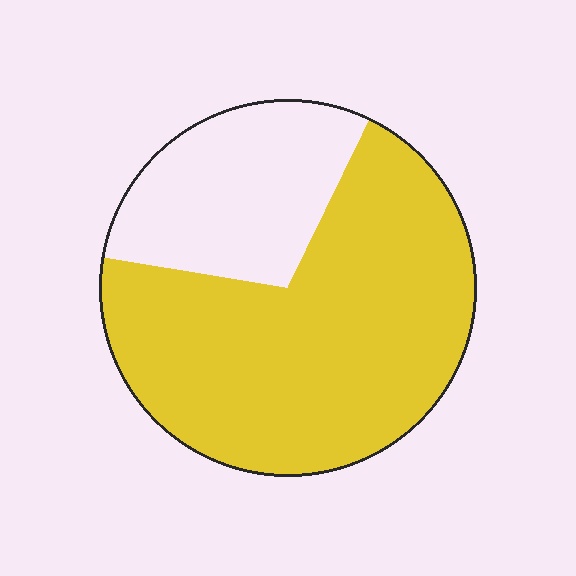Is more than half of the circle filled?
Yes.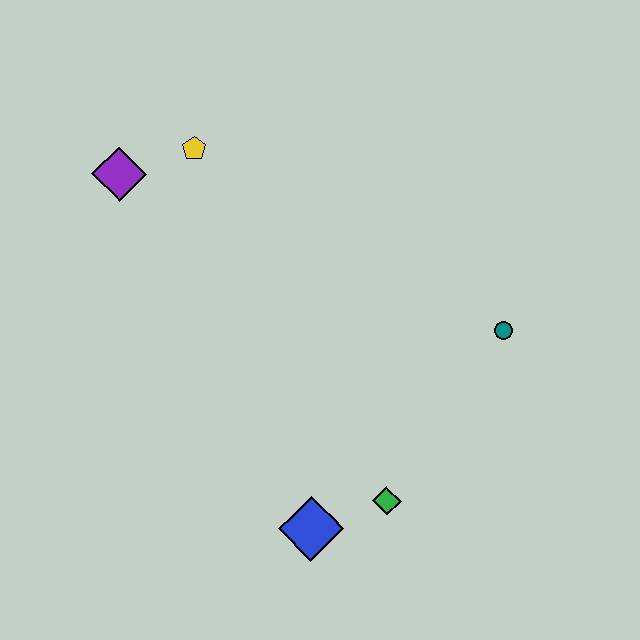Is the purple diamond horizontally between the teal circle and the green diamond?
No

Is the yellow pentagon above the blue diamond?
Yes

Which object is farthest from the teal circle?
The purple diamond is farthest from the teal circle.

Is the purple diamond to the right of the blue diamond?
No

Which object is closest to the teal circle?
The green diamond is closest to the teal circle.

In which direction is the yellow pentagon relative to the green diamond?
The yellow pentagon is above the green diamond.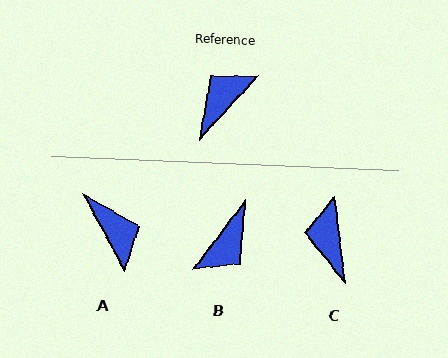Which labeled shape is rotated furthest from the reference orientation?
B, about 174 degrees away.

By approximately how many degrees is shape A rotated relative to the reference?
Approximately 109 degrees clockwise.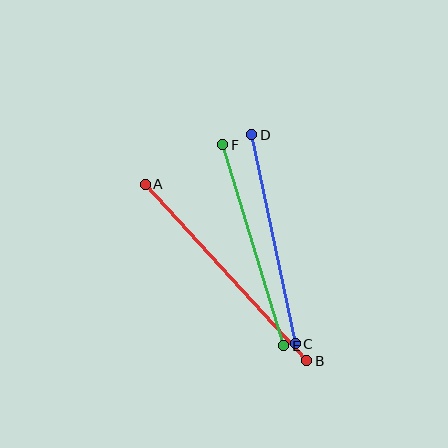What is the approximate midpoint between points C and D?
The midpoint is at approximately (273, 239) pixels.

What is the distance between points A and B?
The distance is approximately 239 pixels.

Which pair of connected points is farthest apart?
Points A and B are farthest apart.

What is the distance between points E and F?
The distance is approximately 210 pixels.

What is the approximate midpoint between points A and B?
The midpoint is at approximately (226, 272) pixels.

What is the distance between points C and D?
The distance is approximately 214 pixels.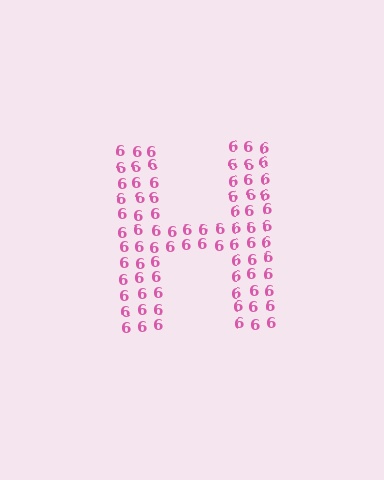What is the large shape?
The large shape is the letter H.